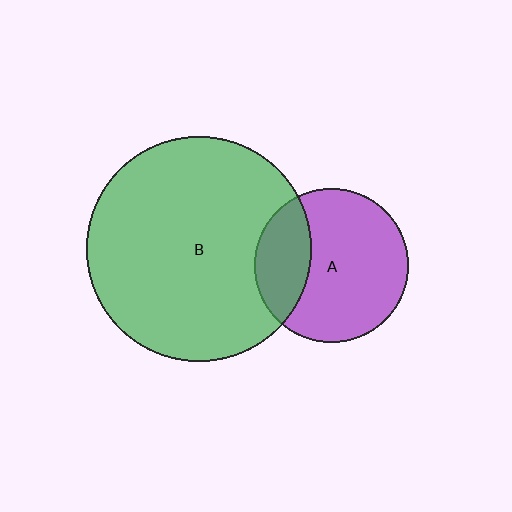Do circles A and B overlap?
Yes.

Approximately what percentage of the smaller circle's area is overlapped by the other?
Approximately 25%.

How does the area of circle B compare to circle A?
Approximately 2.1 times.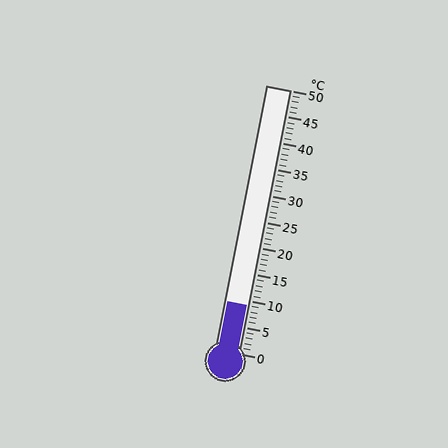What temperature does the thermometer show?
The thermometer shows approximately 9°C.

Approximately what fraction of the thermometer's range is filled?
The thermometer is filled to approximately 20% of its range.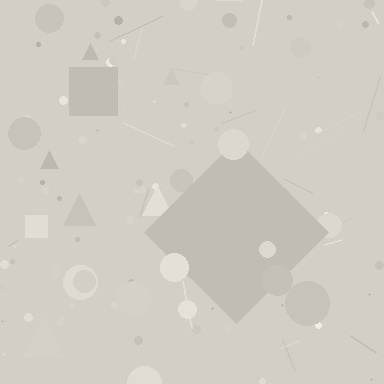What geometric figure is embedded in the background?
A diamond is embedded in the background.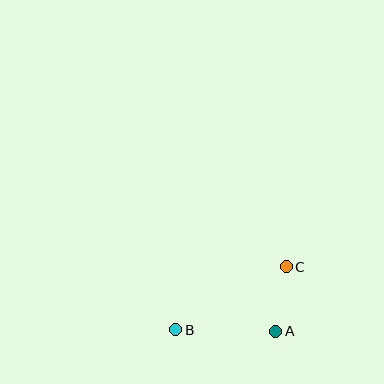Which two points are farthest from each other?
Points B and C are farthest from each other.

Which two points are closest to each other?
Points A and C are closest to each other.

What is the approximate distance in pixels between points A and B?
The distance between A and B is approximately 100 pixels.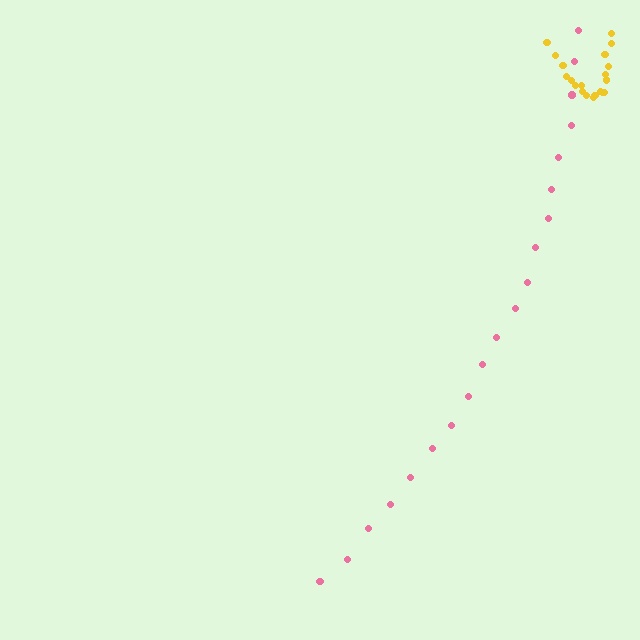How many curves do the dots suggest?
There are 2 distinct paths.